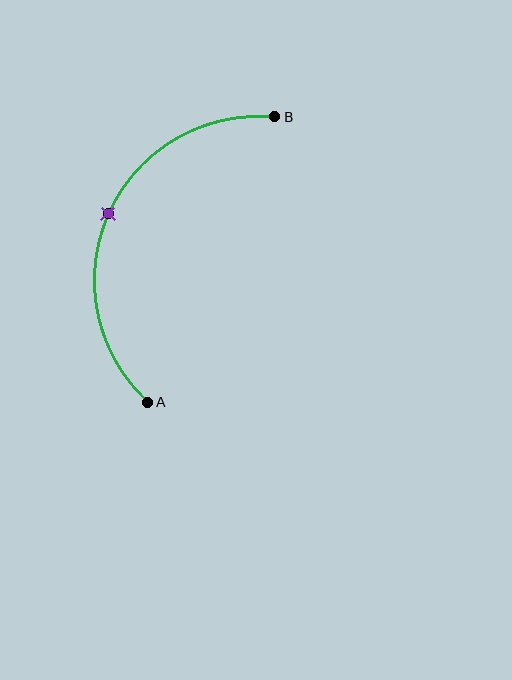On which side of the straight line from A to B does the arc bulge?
The arc bulges to the left of the straight line connecting A and B.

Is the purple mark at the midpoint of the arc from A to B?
Yes. The purple mark lies on the arc at equal arc-length from both A and B — it is the arc midpoint.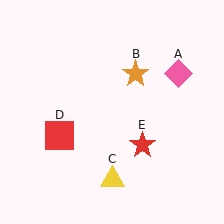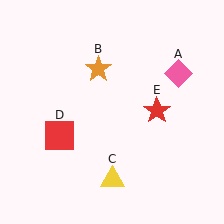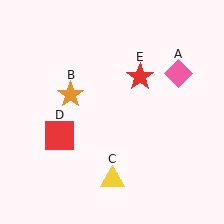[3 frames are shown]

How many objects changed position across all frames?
2 objects changed position: orange star (object B), red star (object E).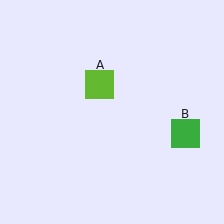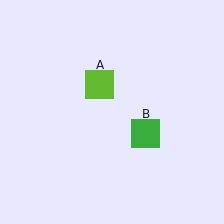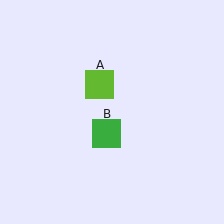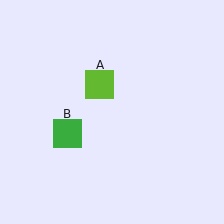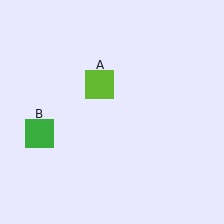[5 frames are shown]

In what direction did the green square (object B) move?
The green square (object B) moved left.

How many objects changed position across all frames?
1 object changed position: green square (object B).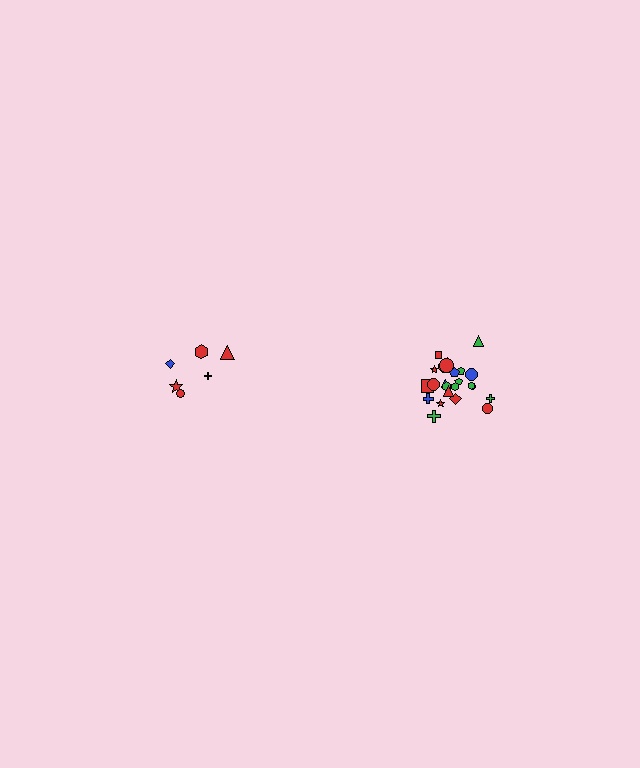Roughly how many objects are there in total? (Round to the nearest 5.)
Roughly 30 objects in total.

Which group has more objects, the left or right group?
The right group.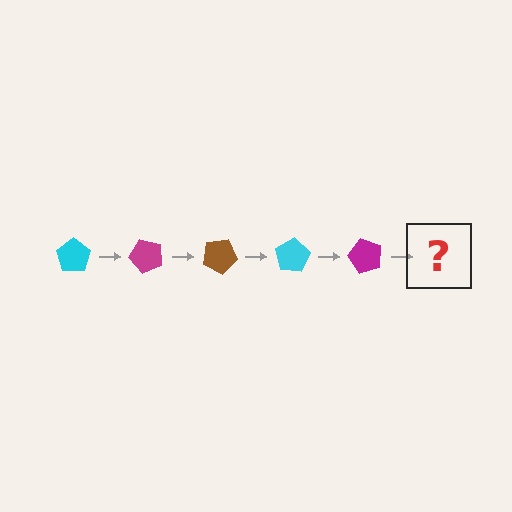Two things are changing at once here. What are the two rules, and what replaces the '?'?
The two rules are that it rotates 50 degrees each step and the color cycles through cyan, magenta, and brown. The '?' should be a brown pentagon, rotated 250 degrees from the start.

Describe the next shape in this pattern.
It should be a brown pentagon, rotated 250 degrees from the start.